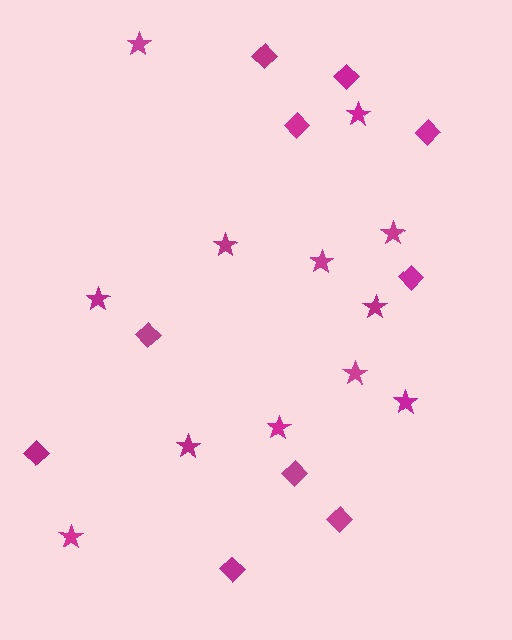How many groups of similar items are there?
There are 2 groups: one group of diamonds (10) and one group of stars (12).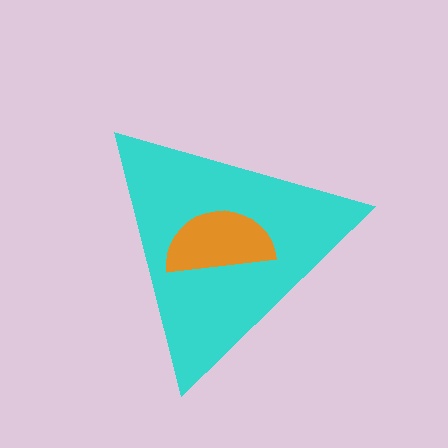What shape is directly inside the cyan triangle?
The orange semicircle.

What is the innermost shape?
The orange semicircle.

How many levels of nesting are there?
2.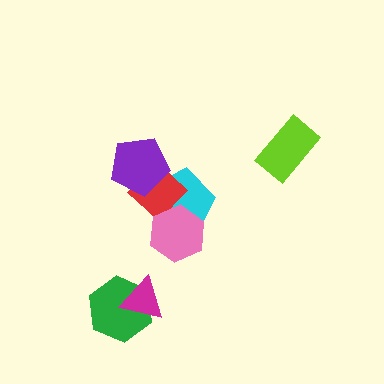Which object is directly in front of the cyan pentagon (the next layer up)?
The red diamond is directly in front of the cyan pentagon.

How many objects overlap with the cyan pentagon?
3 objects overlap with the cyan pentagon.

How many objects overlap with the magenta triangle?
1 object overlaps with the magenta triangle.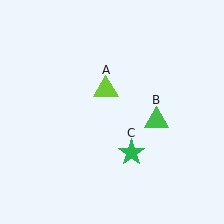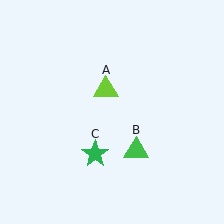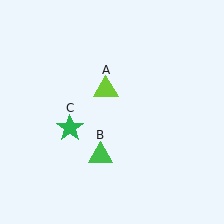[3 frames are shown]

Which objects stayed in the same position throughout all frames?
Lime triangle (object A) remained stationary.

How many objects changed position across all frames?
2 objects changed position: green triangle (object B), green star (object C).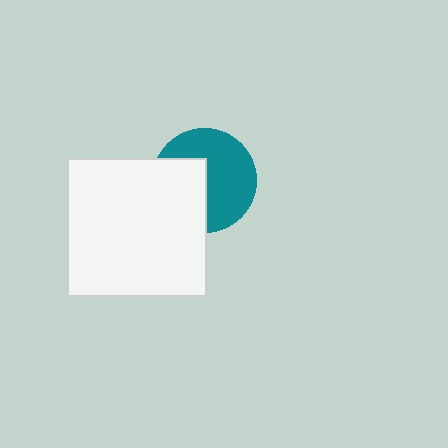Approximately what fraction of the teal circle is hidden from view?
Roughly 41% of the teal circle is hidden behind the white square.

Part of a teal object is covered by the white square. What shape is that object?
It is a circle.